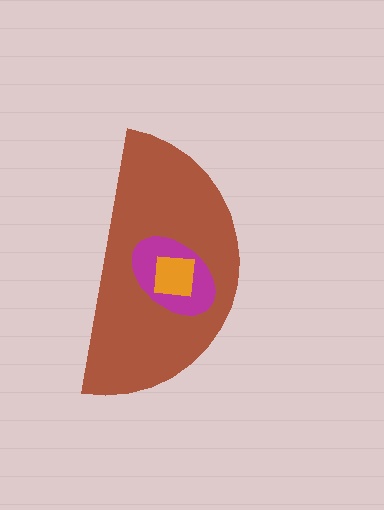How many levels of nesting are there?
3.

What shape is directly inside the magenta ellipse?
The orange square.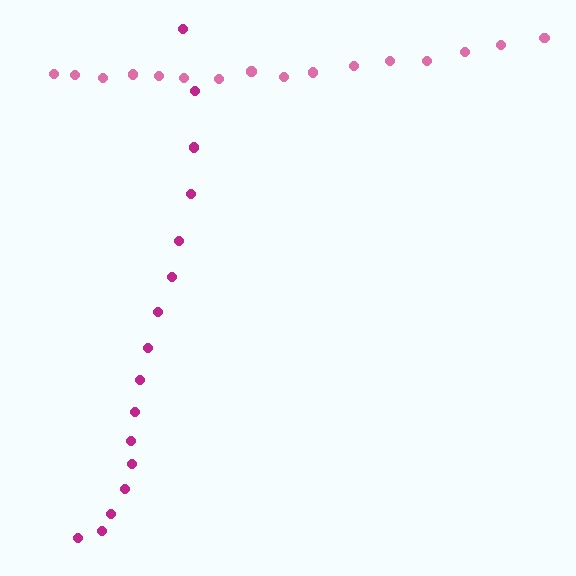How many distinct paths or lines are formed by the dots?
There are 2 distinct paths.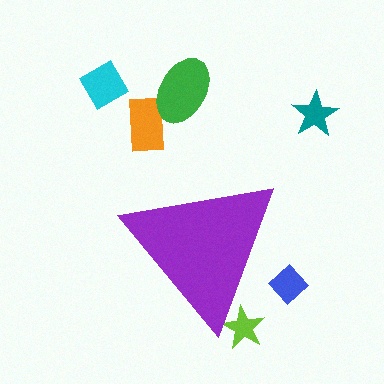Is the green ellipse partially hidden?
No, the green ellipse is fully visible.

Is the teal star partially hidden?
No, the teal star is fully visible.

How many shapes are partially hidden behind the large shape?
2 shapes are partially hidden.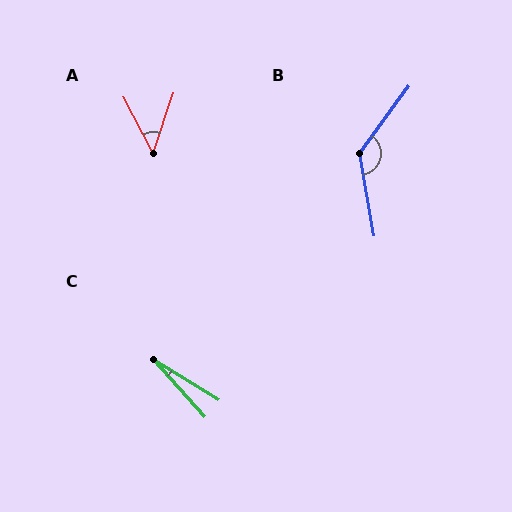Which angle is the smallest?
C, at approximately 17 degrees.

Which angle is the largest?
B, at approximately 133 degrees.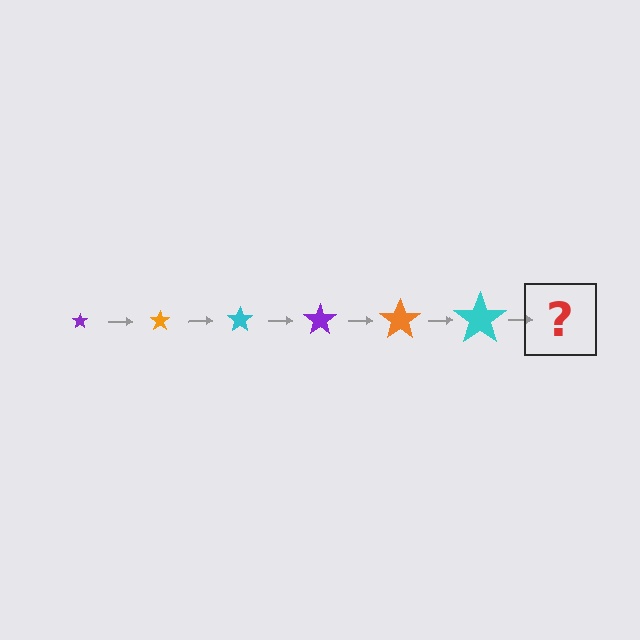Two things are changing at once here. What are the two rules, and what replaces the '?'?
The two rules are that the star grows larger each step and the color cycles through purple, orange, and cyan. The '?' should be a purple star, larger than the previous one.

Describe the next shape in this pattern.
It should be a purple star, larger than the previous one.